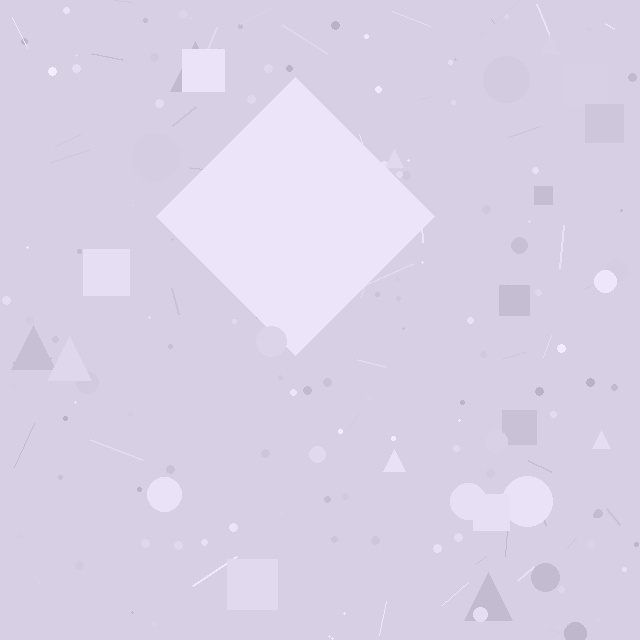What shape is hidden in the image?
A diamond is hidden in the image.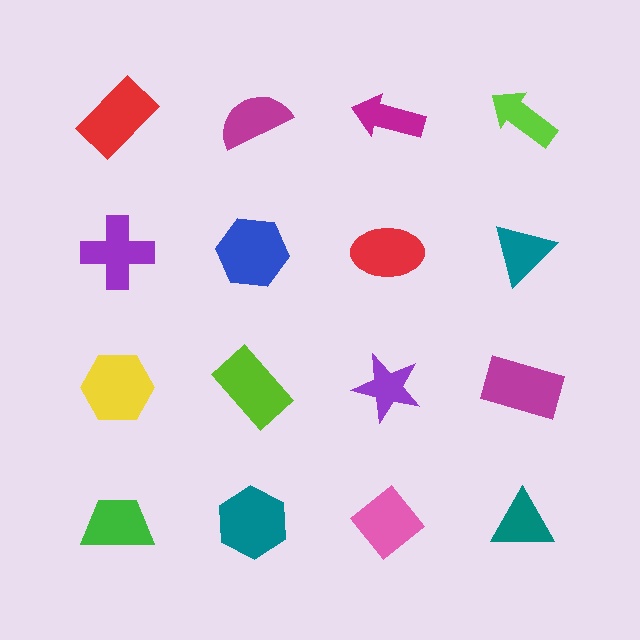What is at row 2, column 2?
A blue hexagon.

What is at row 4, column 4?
A teal triangle.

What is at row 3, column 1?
A yellow hexagon.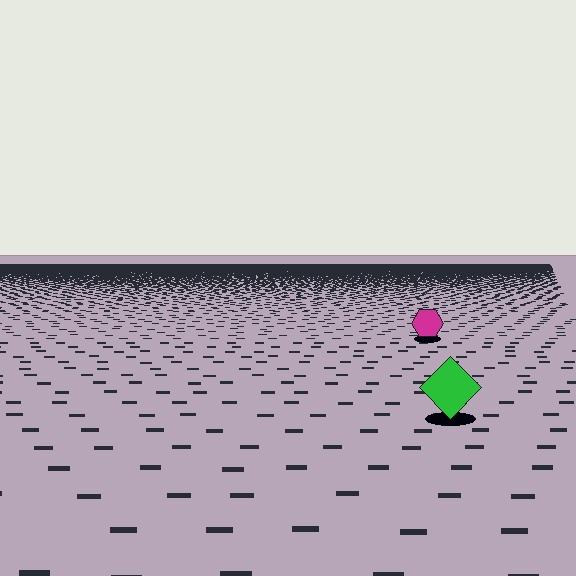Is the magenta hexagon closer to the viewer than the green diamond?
No. The green diamond is closer — you can tell from the texture gradient: the ground texture is coarser near it.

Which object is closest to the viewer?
The green diamond is closest. The texture marks near it are larger and more spread out.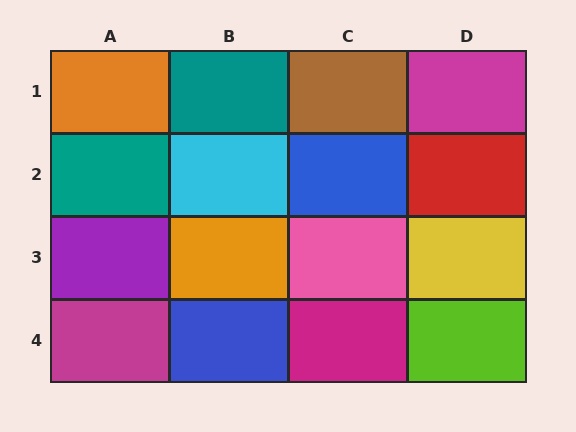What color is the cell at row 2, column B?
Cyan.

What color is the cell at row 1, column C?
Brown.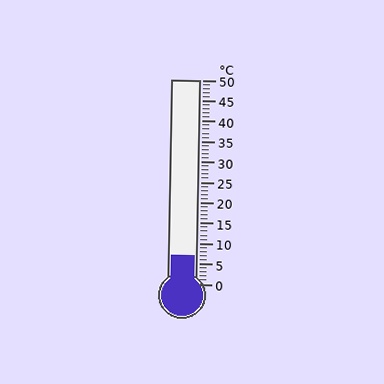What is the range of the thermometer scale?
The thermometer scale ranges from 0°C to 50°C.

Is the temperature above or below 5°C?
The temperature is above 5°C.